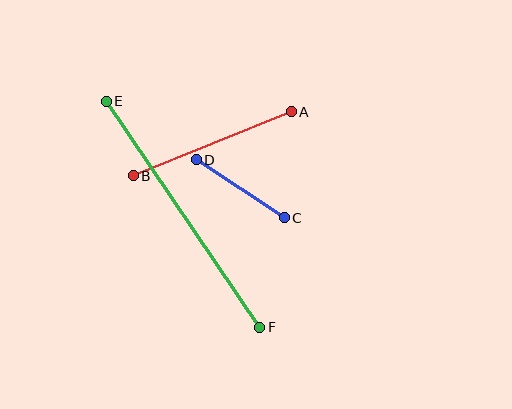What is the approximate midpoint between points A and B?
The midpoint is at approximately (212, 144) pixels.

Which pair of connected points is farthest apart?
Points E and F are farthest apart.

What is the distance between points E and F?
The distance is approximately 273 pixels.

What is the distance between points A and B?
The distance is approximately 171 pixels.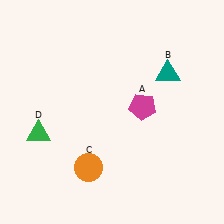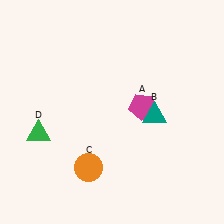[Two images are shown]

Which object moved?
The teal triangle (B) moved down.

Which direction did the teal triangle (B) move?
The teal triangle (B) moved down.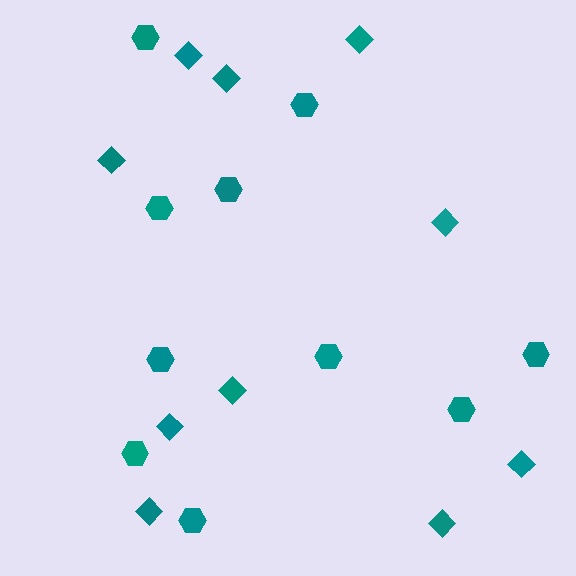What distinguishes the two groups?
There are 2 groups: one group of hexagons (10) and one group of diamonds (10).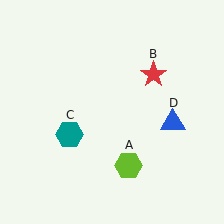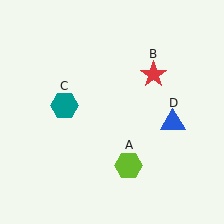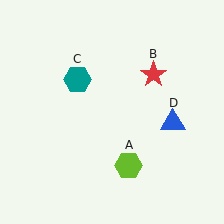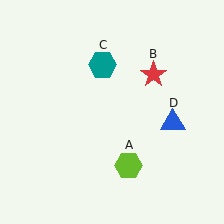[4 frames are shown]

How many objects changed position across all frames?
1 object changed position: teal hexagon (object C).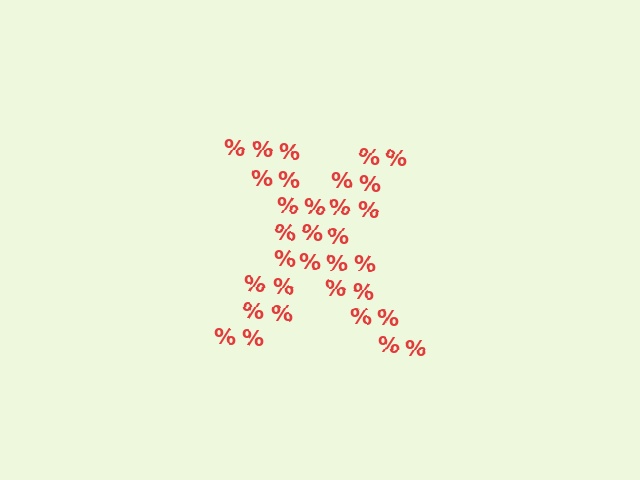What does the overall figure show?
The overall figure shows the letter X.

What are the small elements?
The small elements are percent signs.